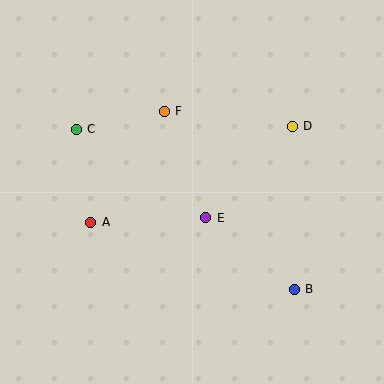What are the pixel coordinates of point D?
Point D is at (292, 126).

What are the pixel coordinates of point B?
Point B is at (294, 289).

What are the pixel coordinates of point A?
Point A is at (91, 222).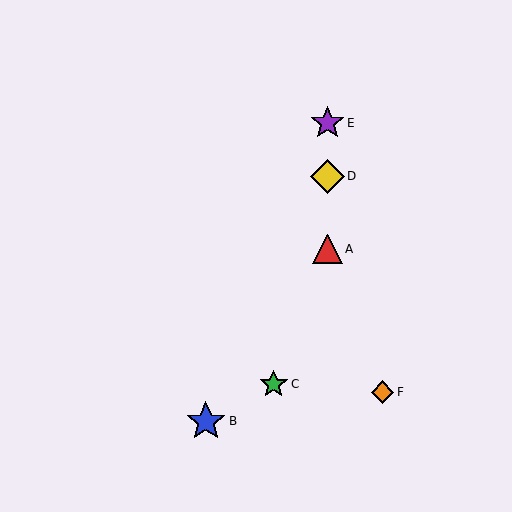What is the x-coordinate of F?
Object F is at x≈382.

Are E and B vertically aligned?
No, E is at x≈327 and B is at x≈206.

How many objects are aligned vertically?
3 objects (A, D, E) are aligned vertically.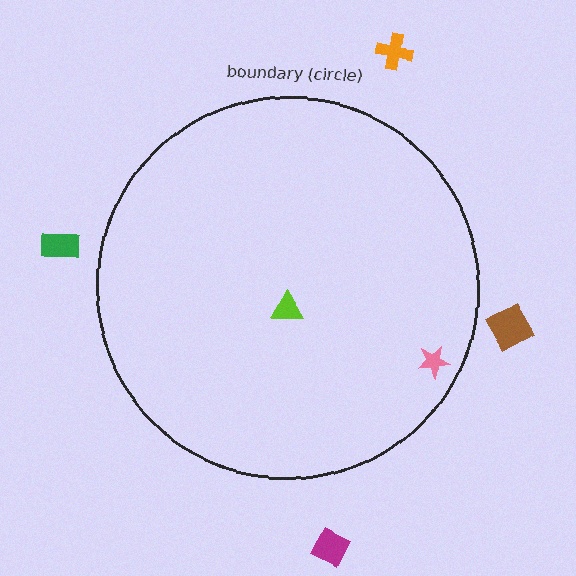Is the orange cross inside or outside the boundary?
Outside.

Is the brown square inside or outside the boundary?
Outside.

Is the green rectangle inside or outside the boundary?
Outside.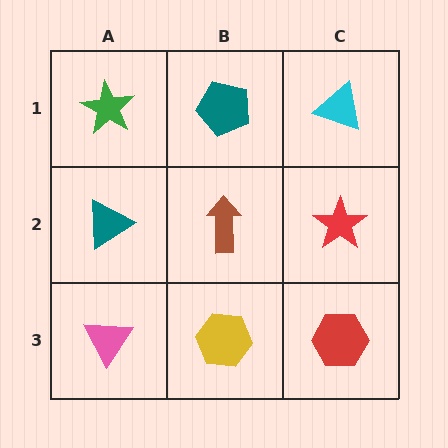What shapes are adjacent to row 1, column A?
A teal triangle (row 2, column A), a teal pentagon (row 1, column B).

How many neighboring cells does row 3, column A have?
2.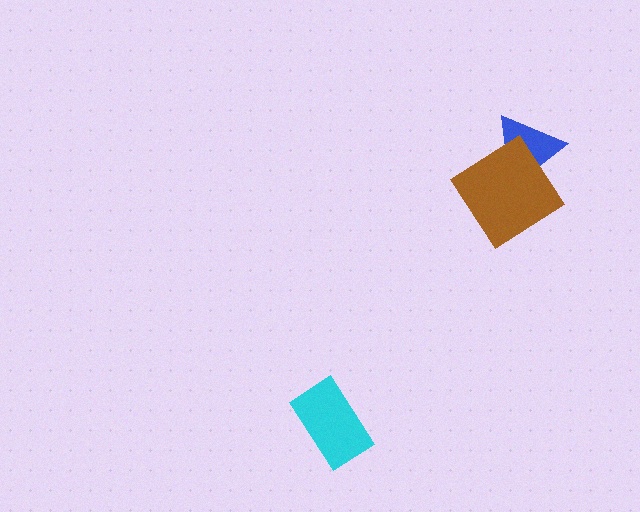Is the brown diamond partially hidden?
No, no other shape covers it.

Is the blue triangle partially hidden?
Yes, it is partially covered by another shape.